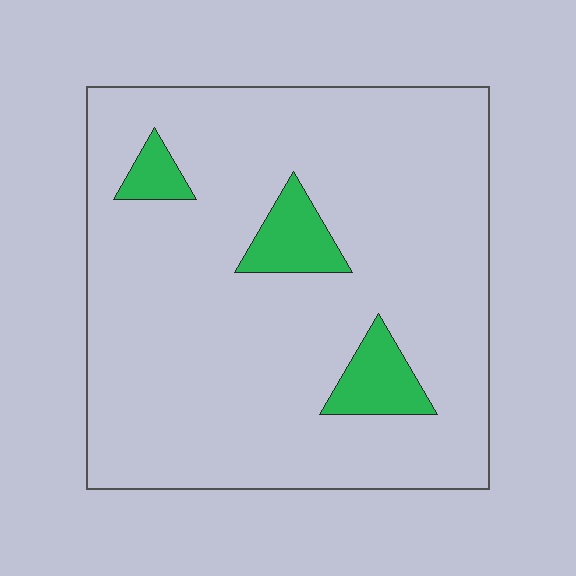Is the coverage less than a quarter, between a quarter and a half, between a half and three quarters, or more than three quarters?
Less than a quarter.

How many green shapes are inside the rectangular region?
3.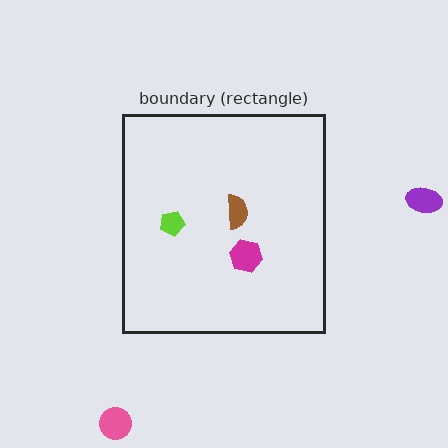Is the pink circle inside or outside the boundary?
Outside.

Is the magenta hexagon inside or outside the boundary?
Inside.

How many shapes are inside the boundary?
3 inside, 2 outside.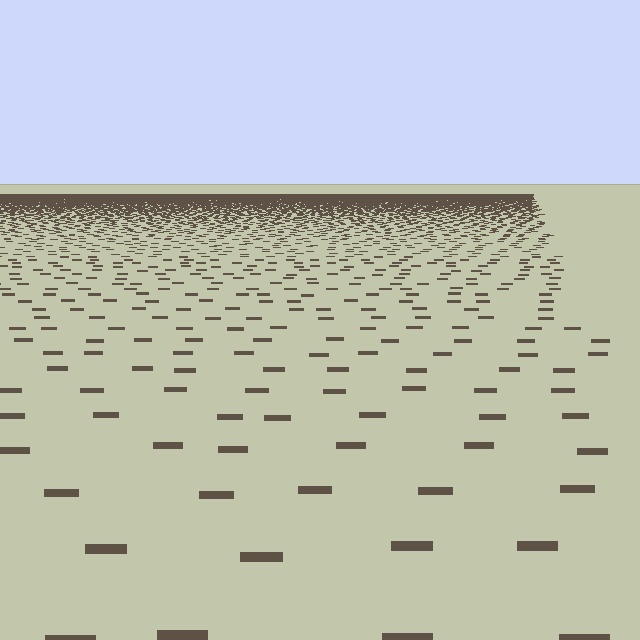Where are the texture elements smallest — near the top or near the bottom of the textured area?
Near the top.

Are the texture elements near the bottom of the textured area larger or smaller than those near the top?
Larger. Near the bottom, elements are closer to the viewer and appear at a bigger on-screen size.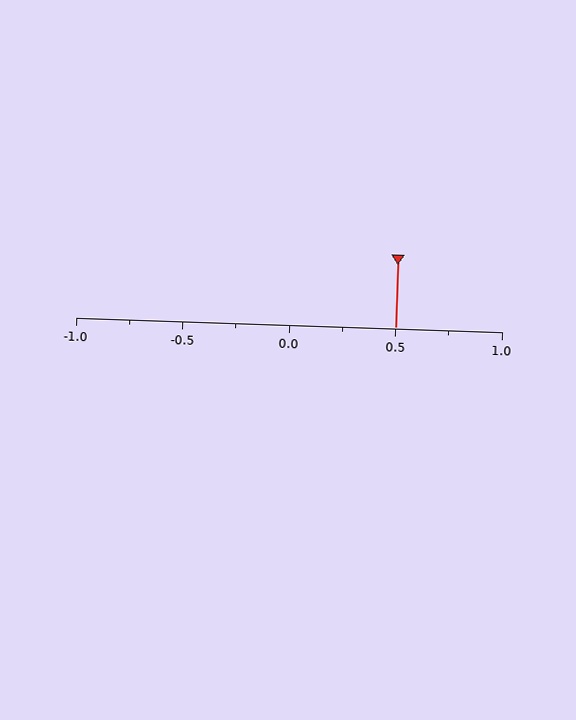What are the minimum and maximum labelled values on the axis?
The axis runs from -1.0 to 1.0.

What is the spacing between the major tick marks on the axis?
The major ticks are spaced 0.5 apart.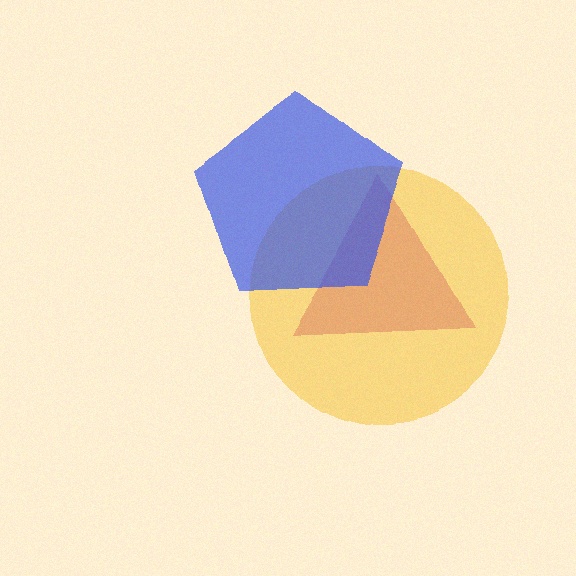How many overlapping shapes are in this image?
There are 3 overlapping shapes in the image.